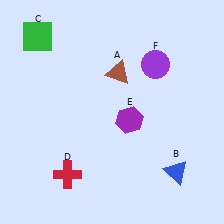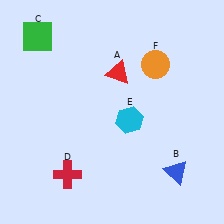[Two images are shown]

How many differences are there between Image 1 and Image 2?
There are 3 differences between the two images.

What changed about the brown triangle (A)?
In Image 1, A is brown. In Image 2, it changed to red.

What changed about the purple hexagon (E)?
In Image 1, E is purple. In Image 2, it changed to cyan.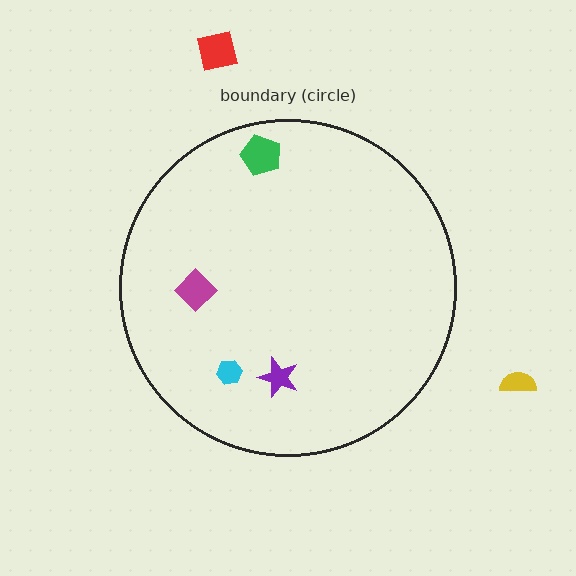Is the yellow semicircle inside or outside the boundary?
Outside.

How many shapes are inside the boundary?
4 inside, 2 outside.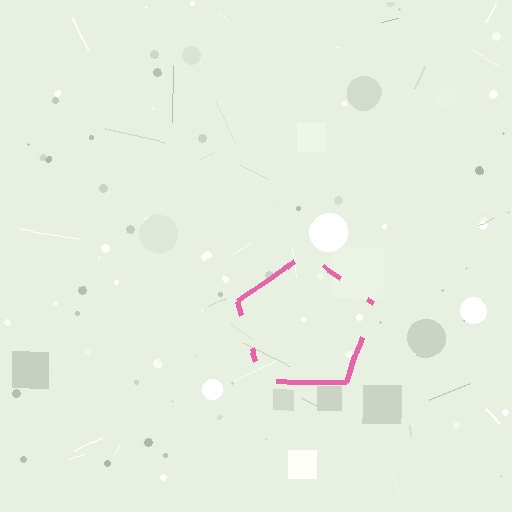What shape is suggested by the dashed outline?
The dashed outline suggests a pentagon.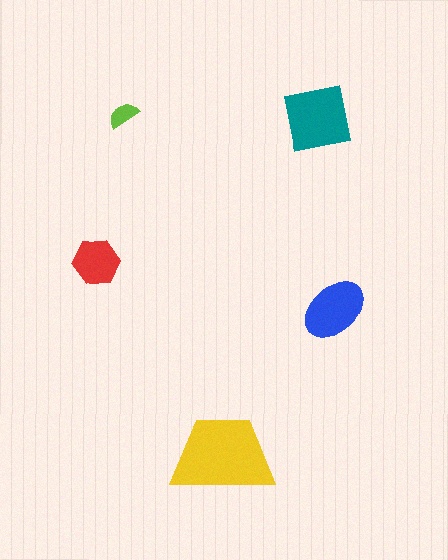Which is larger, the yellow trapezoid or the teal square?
The yellow trapezoid.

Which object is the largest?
The yellow trapezoid.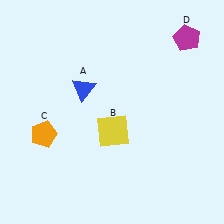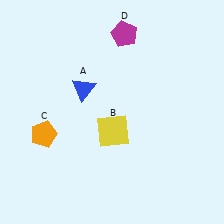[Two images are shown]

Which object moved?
The magenta pentagon (D) moved left.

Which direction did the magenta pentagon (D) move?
The magenta pentagon (D) moved left.